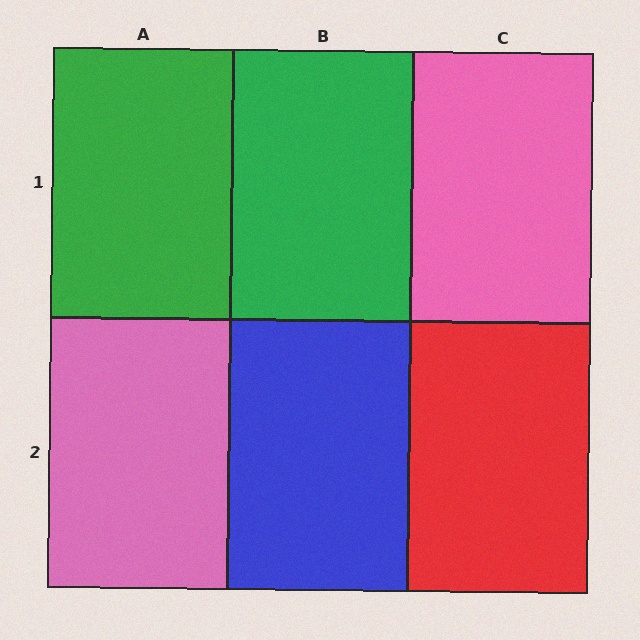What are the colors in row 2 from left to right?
Pink, blue, red.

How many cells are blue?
1 cell is blue.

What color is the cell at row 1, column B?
Green.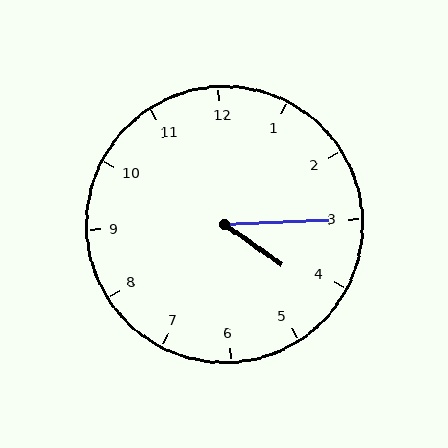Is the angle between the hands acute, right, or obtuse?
It is acute.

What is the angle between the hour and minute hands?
Approximately 38 degrees.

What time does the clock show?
4:15.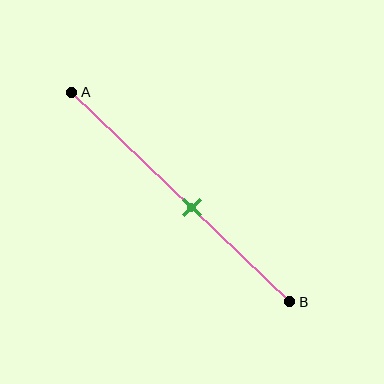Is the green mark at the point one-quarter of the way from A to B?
No, the mark is at about 55% from A, not at the 25% one-quarter point.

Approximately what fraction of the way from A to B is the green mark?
The green mark is approximately 55% of the way from A to B.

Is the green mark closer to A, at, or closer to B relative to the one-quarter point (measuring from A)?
The green mark is closer to point B than the one-quarter point of segment AB.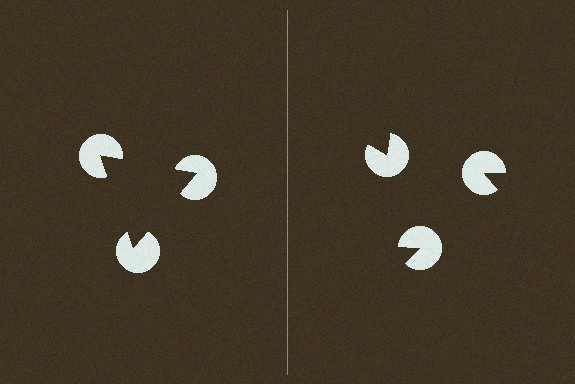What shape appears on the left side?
An illusory triangle.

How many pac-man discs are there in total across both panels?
6 — 3 on each side.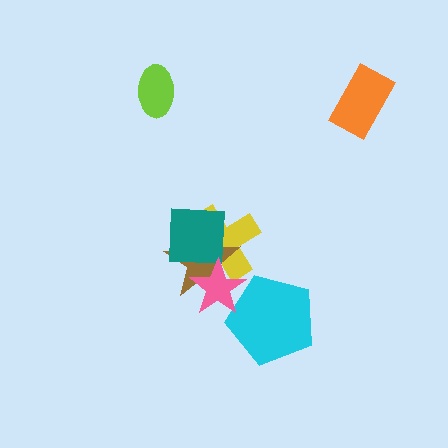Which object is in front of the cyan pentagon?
The pink star is in front of the cyan pentagon.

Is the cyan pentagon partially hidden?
Yes, it is partially covered by another shape.